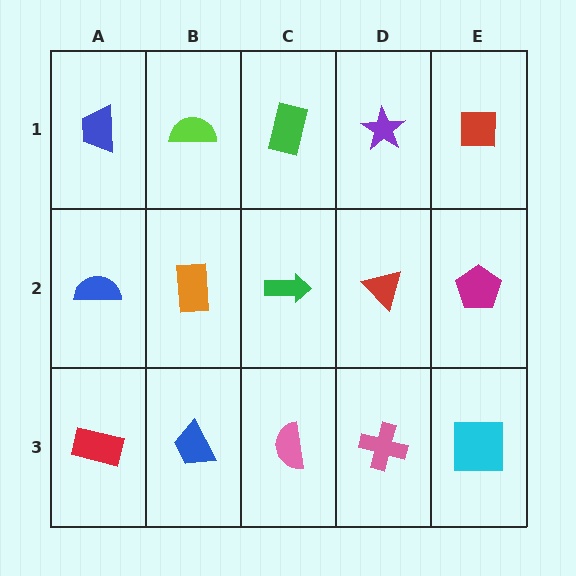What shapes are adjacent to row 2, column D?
A purple star (row 1, column D), a pink cross (row 3, column D), a green arrow (row 2, column C), a magenta pentagon (row 2, column E).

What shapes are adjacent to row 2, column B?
A lime semicircle (row 1, column B), a blue trapezoid (row 3, column B), a blue semicircle (row 2, column A), a green arrow (row 2, column C).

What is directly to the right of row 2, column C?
A red triangle.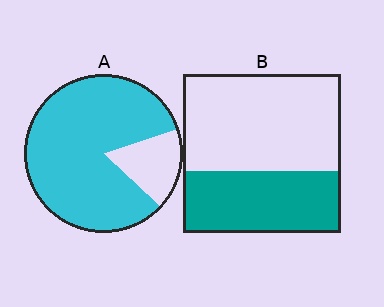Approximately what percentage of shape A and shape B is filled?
A is approximately 85% and B is approximately 40%.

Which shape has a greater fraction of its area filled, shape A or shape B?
Shape A.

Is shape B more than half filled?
No.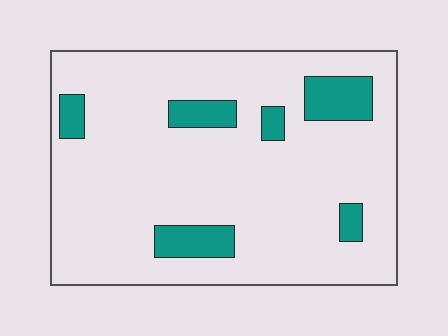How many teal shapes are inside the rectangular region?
6.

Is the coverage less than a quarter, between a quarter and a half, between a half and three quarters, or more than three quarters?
Less than a quarter.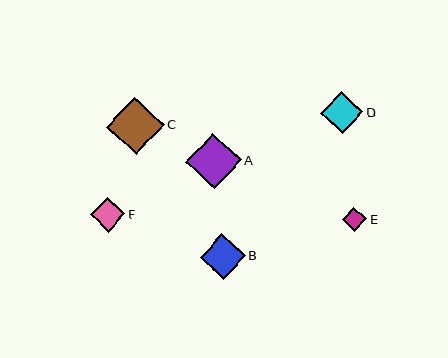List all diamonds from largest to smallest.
From largest to smallest: C, A, B, D, F, E.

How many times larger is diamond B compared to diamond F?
Diamond B is approximately 1.3 times the size of diamond F.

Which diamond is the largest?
Diamond C is the largest with a size of approximately 57 pixels.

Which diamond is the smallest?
Diamond E is the smallest with a size of approximately 24 pixels.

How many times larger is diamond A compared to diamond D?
Diamond A is approximately 1.3 times the size of diamond D.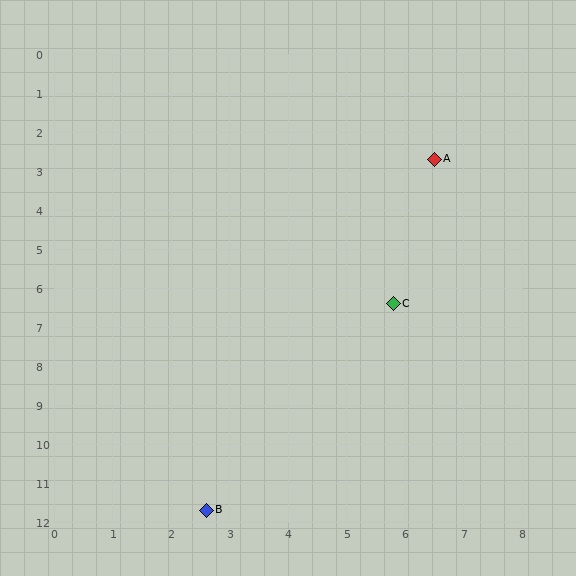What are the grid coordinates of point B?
Point B is at approximately (2.6, 11.7).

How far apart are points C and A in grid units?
Points C and A are about 3.8 grid units apart.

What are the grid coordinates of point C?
Point C is at approximately (5.8, 6.4).